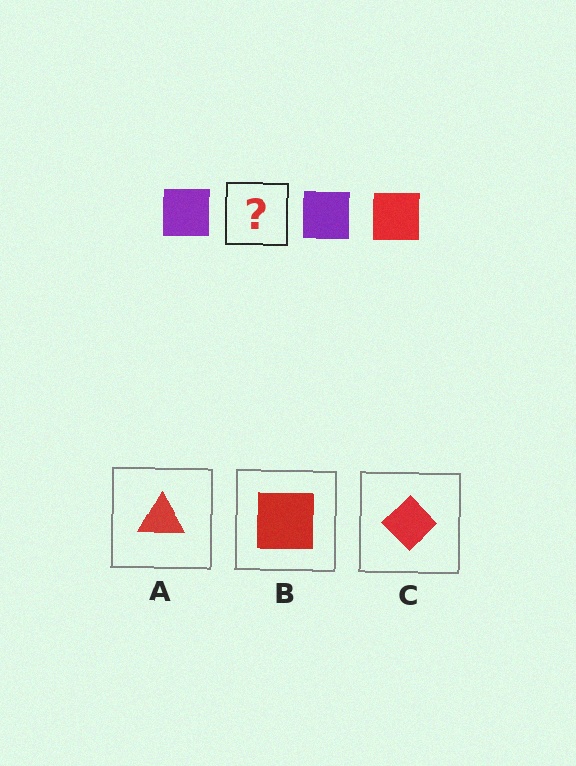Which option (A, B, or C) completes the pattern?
B.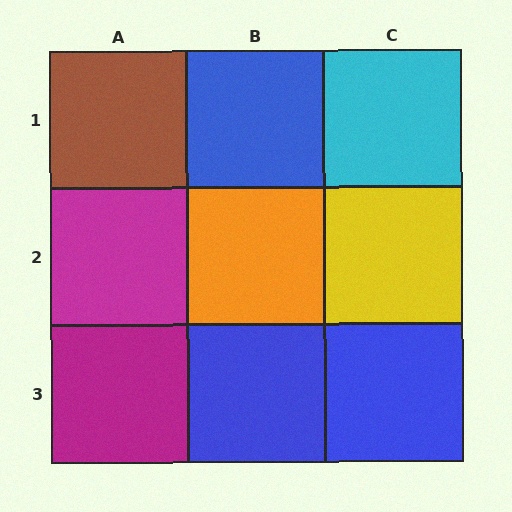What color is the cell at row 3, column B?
Blue.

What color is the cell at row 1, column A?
Brown.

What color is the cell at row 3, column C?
Blue.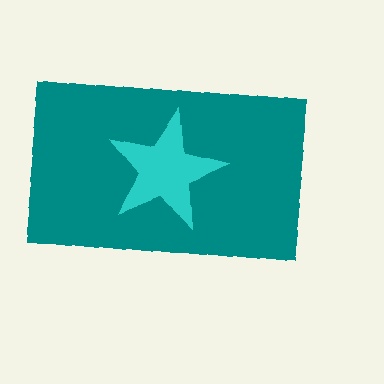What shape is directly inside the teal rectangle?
The cyan star.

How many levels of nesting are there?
2.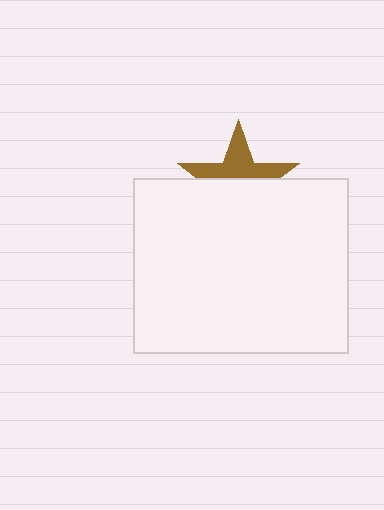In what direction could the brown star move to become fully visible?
The brown star could move up. That would shift it out from behind the white rectangle entirely.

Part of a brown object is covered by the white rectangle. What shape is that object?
It is a star.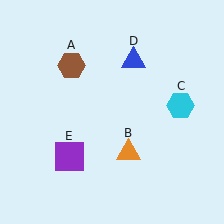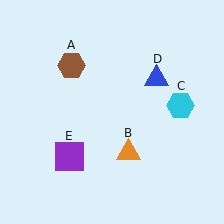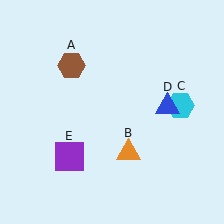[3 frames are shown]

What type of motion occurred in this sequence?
The blue triangle (object D) rotated clockwise around the center of the scene.